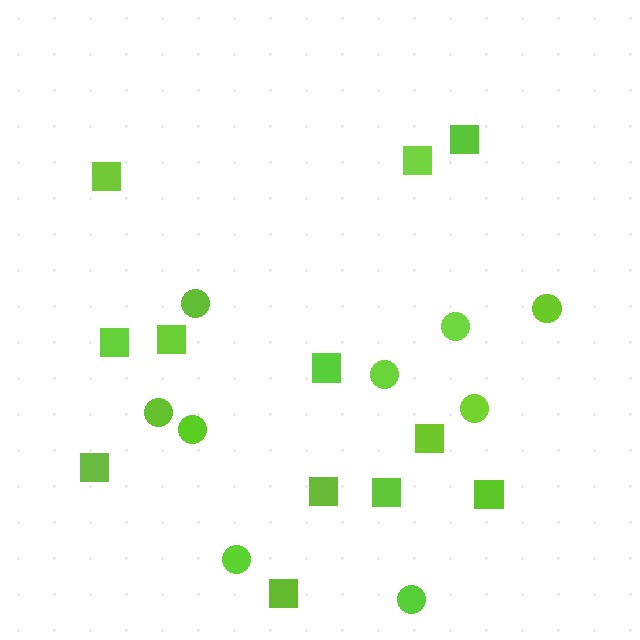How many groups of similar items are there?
There are 2 groups: one group of circles (9) and one group of squares (12).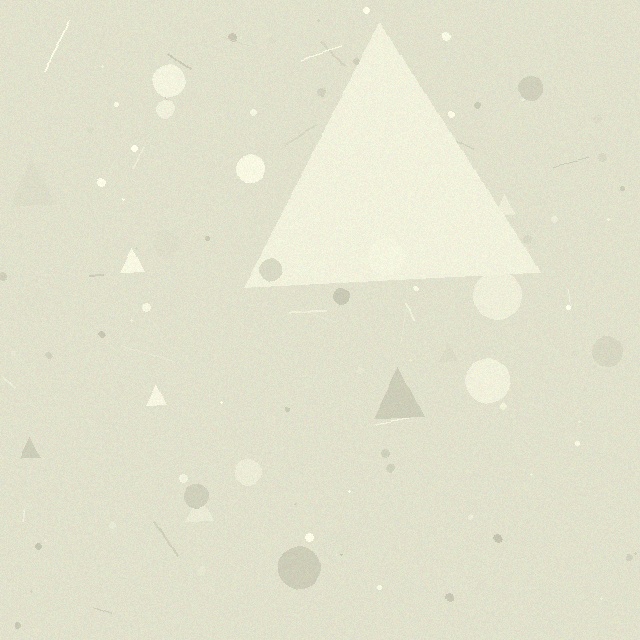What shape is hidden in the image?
A triangle is hidden in the image.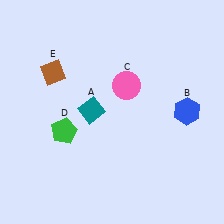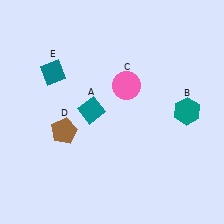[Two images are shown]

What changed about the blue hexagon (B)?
In Image 1, B is blue. In Image 2, it changed to teal.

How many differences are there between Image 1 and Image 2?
There are 3 differences between the two images.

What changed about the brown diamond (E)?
In Image 1, E is brown. In Image 2, it changed to teal.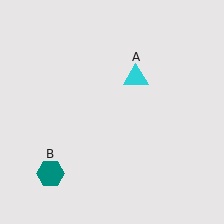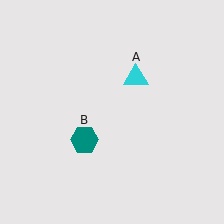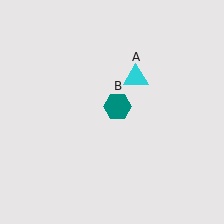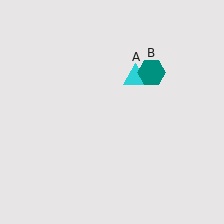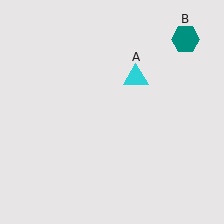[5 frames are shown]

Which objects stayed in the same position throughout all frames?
Cyan triangle (object A) remained stationary.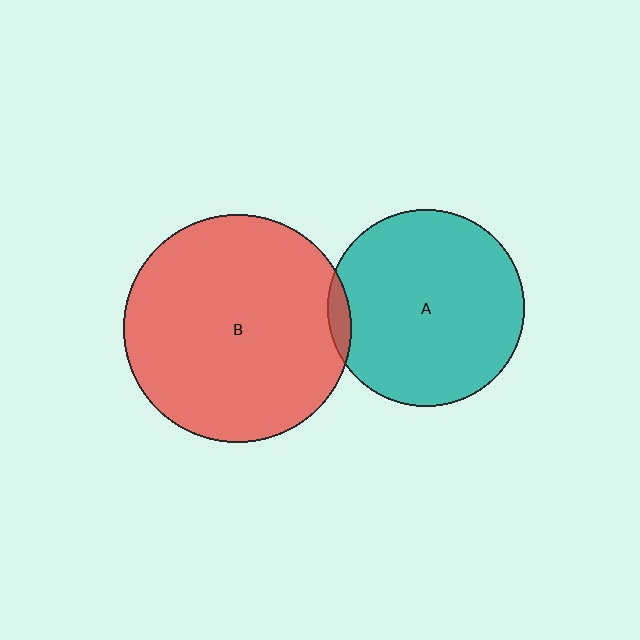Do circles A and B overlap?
Yes.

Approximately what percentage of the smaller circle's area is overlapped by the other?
Approximately 5%.